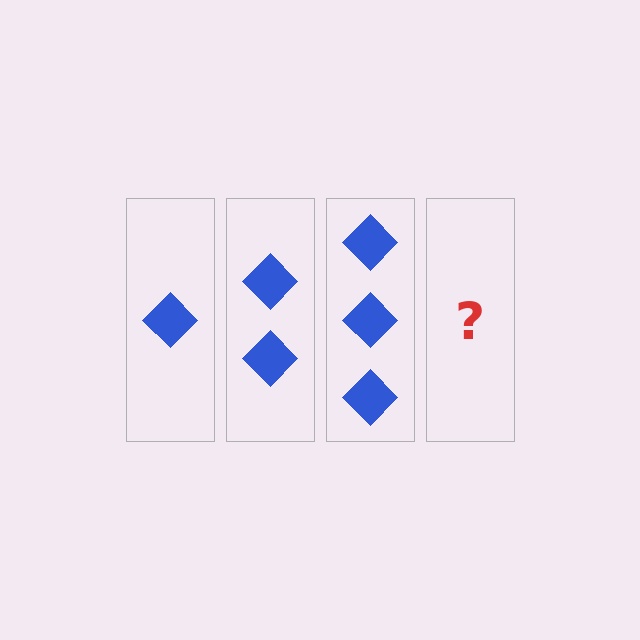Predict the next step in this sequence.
The next step is 4 diamonds.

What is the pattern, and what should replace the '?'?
The pattern is that each step adds one more diamond. The '?' should be 4 diamonds.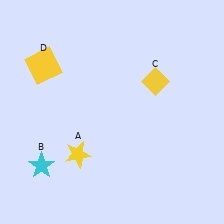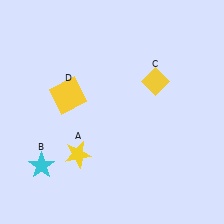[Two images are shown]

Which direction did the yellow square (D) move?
The yellow square (D) moved down.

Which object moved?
The yellow square (D) moved down.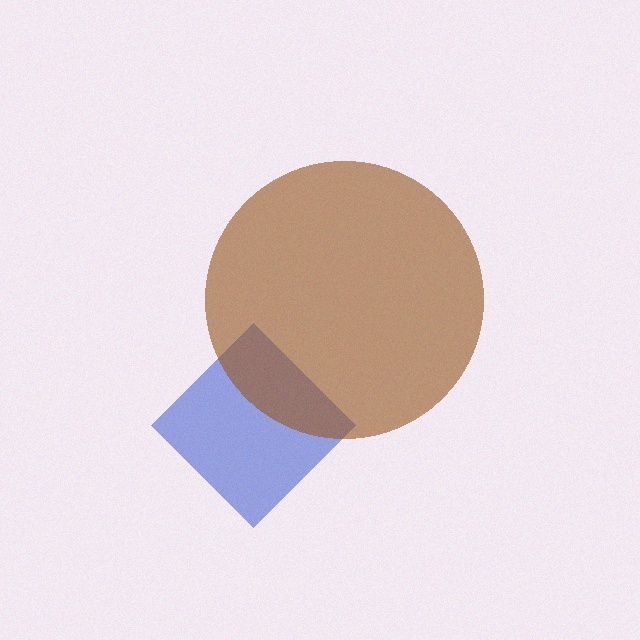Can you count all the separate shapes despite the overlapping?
Yes, there are 2 separate shapes.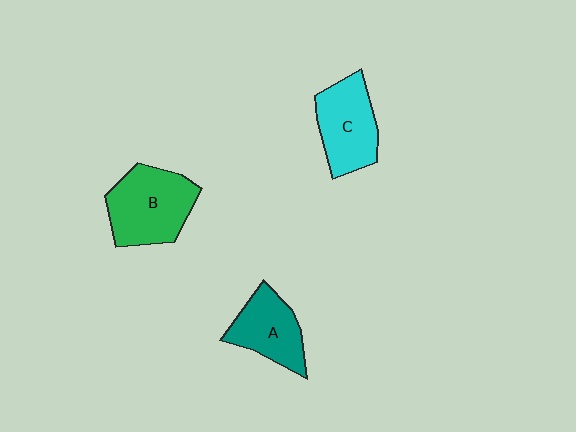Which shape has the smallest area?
Shape A (teal).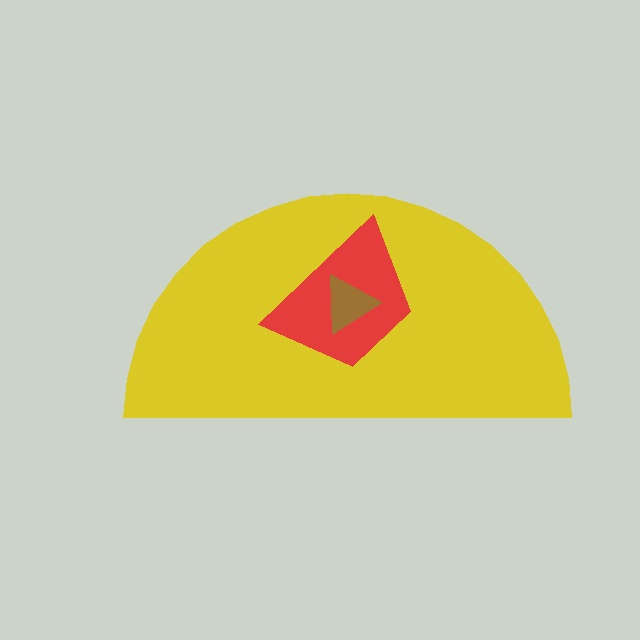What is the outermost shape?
The yellow semicircle.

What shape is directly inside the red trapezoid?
The brown triangle.